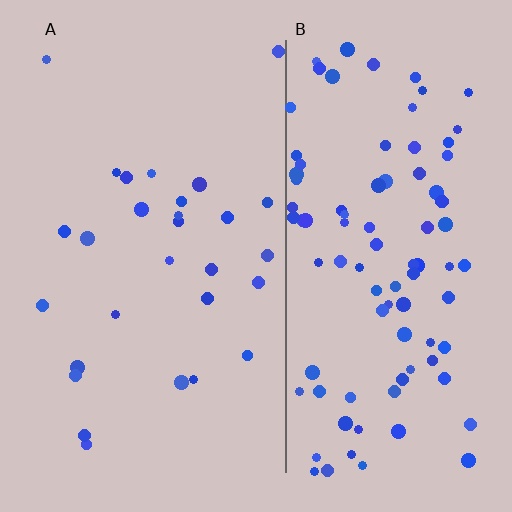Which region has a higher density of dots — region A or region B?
B (the right).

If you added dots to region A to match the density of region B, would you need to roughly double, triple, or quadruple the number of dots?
Approximately triple.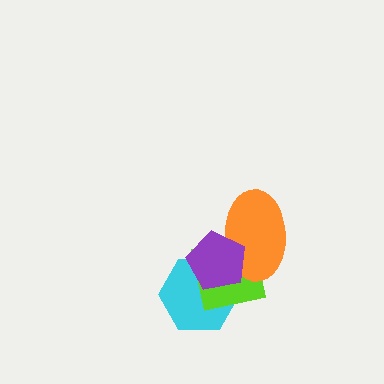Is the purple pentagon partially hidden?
No, no other shape covers it.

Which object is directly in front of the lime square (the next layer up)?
The orange ellipse is directly in front of the lime square.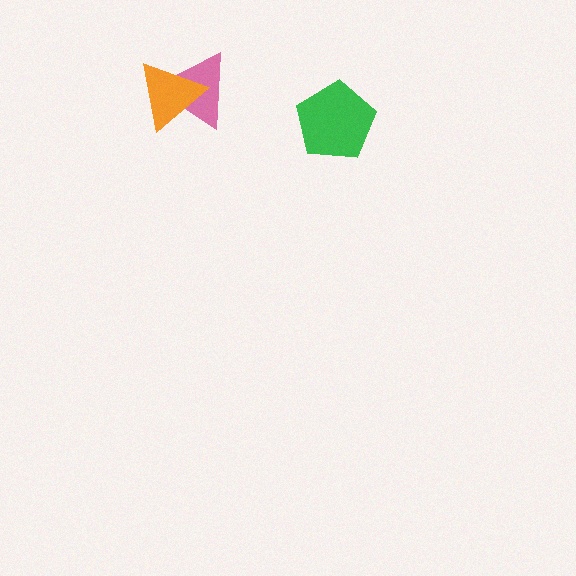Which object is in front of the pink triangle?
The orange triangle is in front of the pink triangle.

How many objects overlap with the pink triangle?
1 object overlaps with the pink triangle.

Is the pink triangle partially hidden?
Yes, it is partially covered by another shape.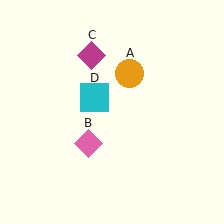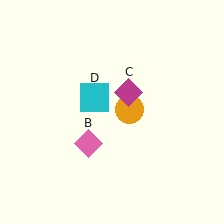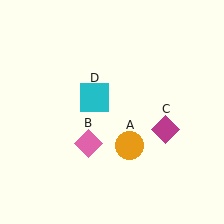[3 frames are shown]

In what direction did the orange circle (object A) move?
The orange circle (object A) moved down.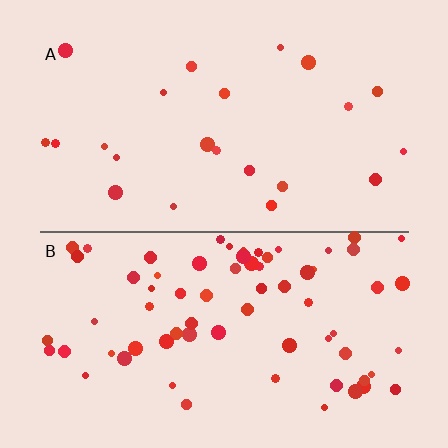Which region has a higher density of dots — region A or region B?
B (the bottom).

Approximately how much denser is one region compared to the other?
Approximately 3.2× — region B over region A.